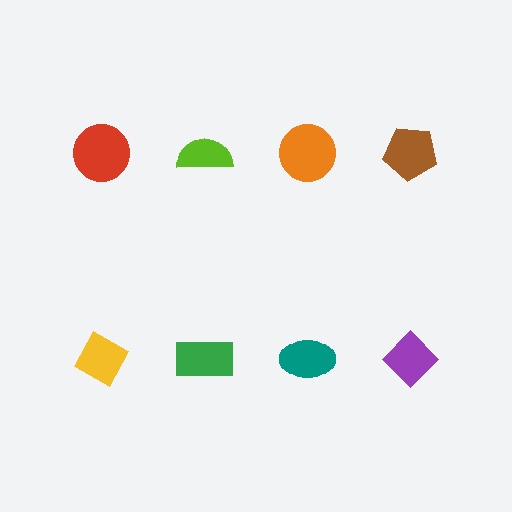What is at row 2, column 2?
A green rectangle.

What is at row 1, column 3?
An orange circle.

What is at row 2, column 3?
A teal ellipse.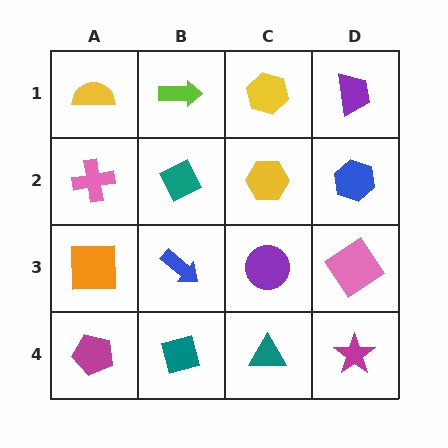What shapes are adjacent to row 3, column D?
A blue hexagon (row 2, column D), a magenta star (row 4, column D), a purple circle (row 3, column C).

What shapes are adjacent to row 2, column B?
A lime arrow (row 1, column B), a blue arrow (row 3, column B), a pink cross (row 2, column A), a yellow hexagon (row 2, column C).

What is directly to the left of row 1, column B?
A yellow semicircle.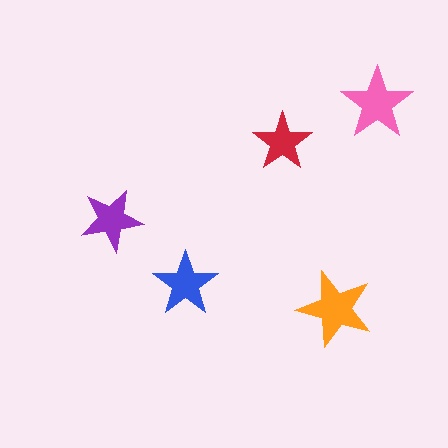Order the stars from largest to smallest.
the orange one, the pink one, the blue one, the purple one, the red one.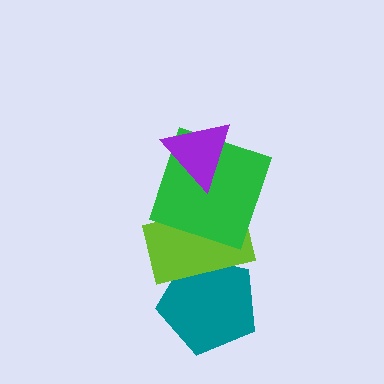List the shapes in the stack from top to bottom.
From top to bottom: the purple triangle, the green square, the lime rectangle, the teal pentagon.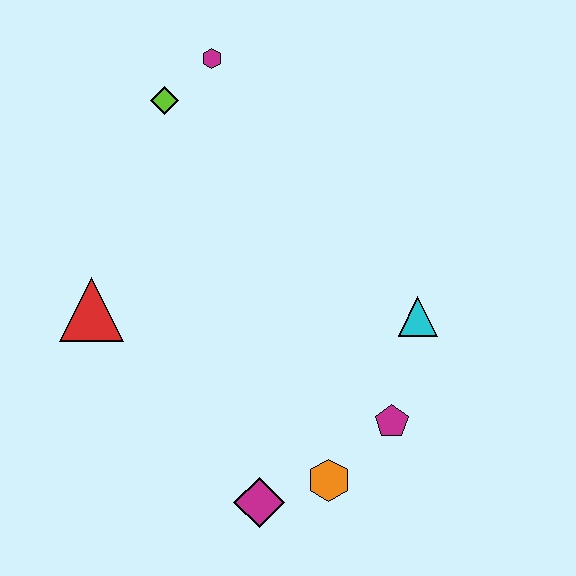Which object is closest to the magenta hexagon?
The lime diamond is closest to the magenta hexagon.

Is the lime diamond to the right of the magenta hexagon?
No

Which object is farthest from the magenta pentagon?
The magenta hexagon is farthest from the magenta pentagon.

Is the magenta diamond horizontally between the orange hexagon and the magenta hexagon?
Yes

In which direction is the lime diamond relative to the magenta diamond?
The lime diamond is above the magenta diamond.